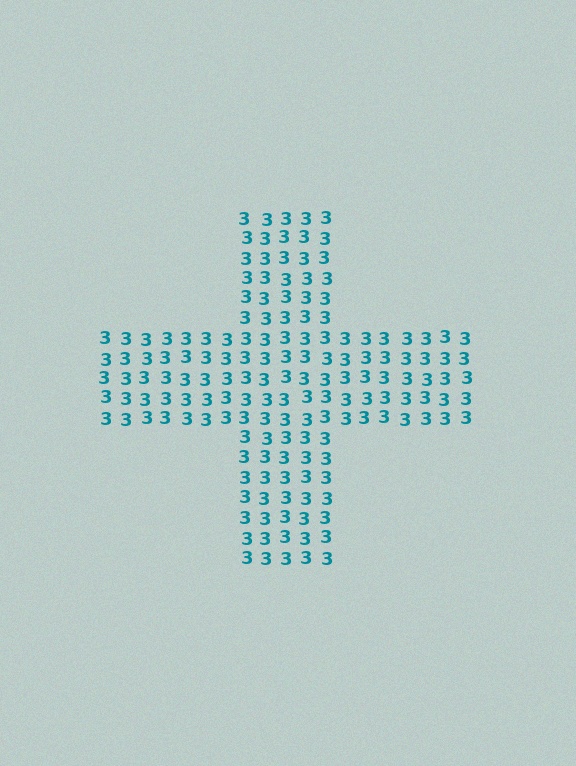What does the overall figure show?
The overall figure shows a cross.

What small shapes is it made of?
It is made of small digit 3's.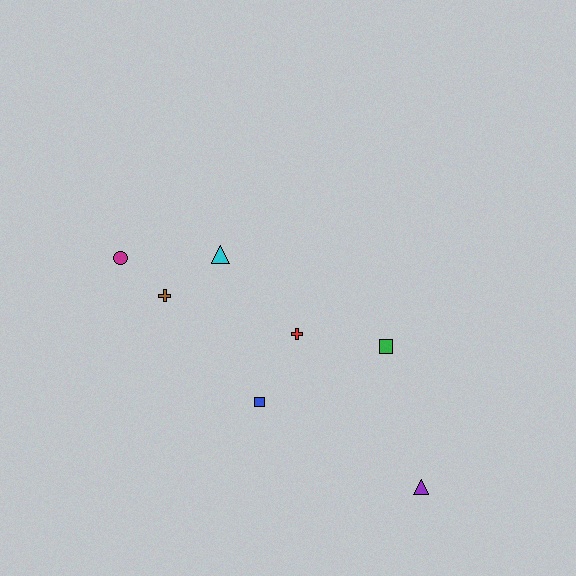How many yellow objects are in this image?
There are no yellow objects.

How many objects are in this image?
There are 7 objects.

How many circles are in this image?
There is 1 circle.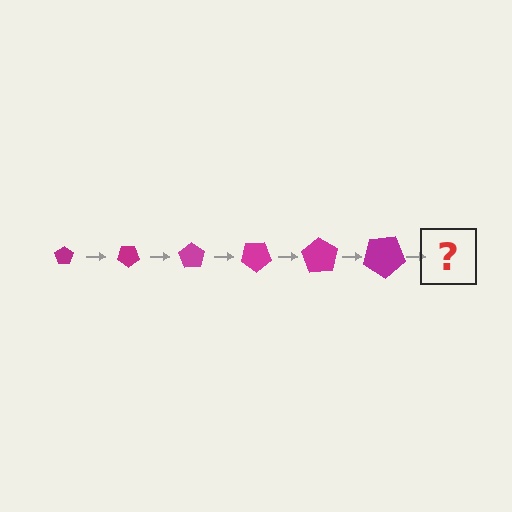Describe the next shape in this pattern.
It should be a pentagon, larger than the previous one and rotated 210 degrees from the start.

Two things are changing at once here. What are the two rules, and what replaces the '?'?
The two rules are that the pentagon grows larger each step and it rotates 35 degrees each step. The '?' should be a pentagon, larger than the previous one and rotated 210 degrees from the start.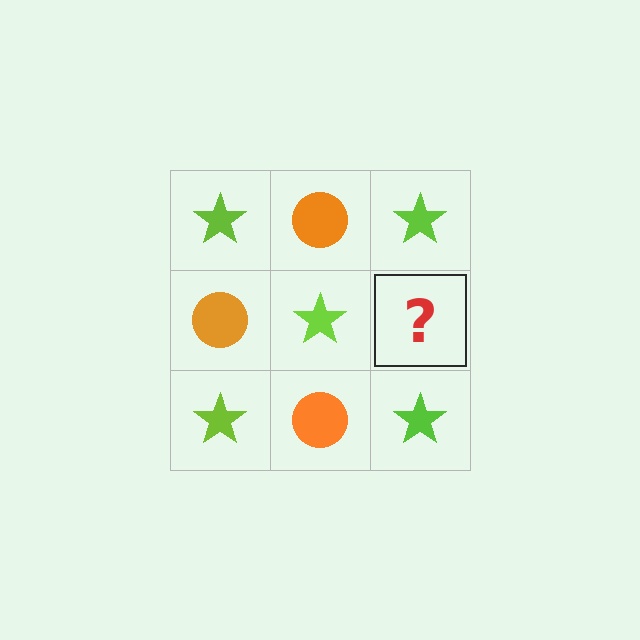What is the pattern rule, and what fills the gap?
The rule is that it alternates lime star and orange circle in a checkerboard pattern. The gap should be filled with an orange circle.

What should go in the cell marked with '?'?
The missing cell should contain an orange circle.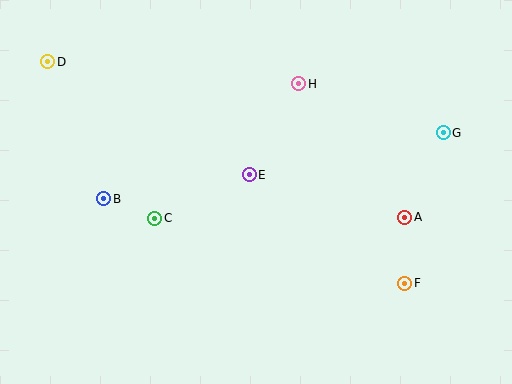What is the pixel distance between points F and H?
The distance between F and H is 226 pixels.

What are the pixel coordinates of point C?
Point C is at (155, 218).